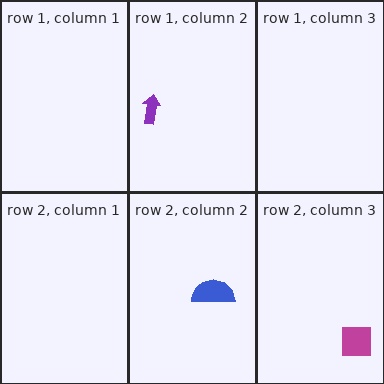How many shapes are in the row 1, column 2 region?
1.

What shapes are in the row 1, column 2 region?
The purple arrow.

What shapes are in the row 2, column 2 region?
The blue semicircle.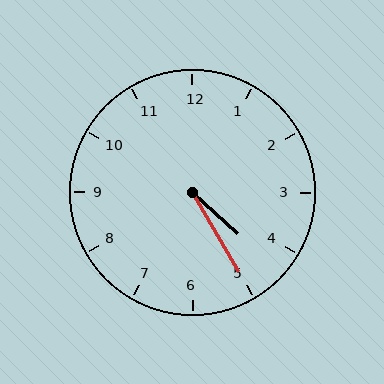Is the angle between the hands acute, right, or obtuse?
It is acute.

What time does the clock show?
4:25.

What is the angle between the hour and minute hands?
Approximately 18 degrees.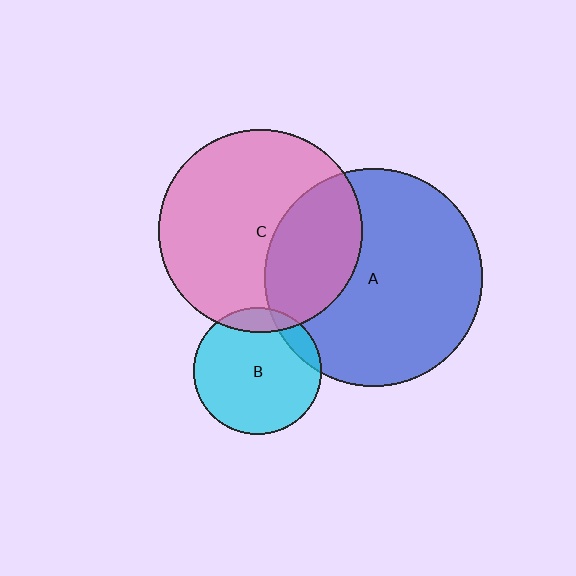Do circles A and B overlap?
Yes.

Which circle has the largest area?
Circle A (blue).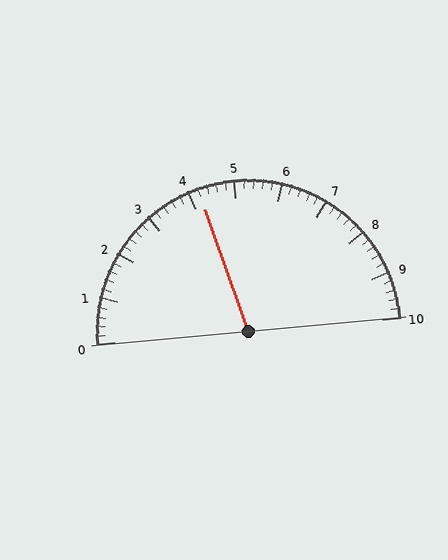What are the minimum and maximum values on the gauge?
The gauge ranges from 0 to 10.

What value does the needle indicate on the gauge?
The needle indicates approximately 4.2.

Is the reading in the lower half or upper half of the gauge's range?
The reading is in the lower half of the range (0 to 10).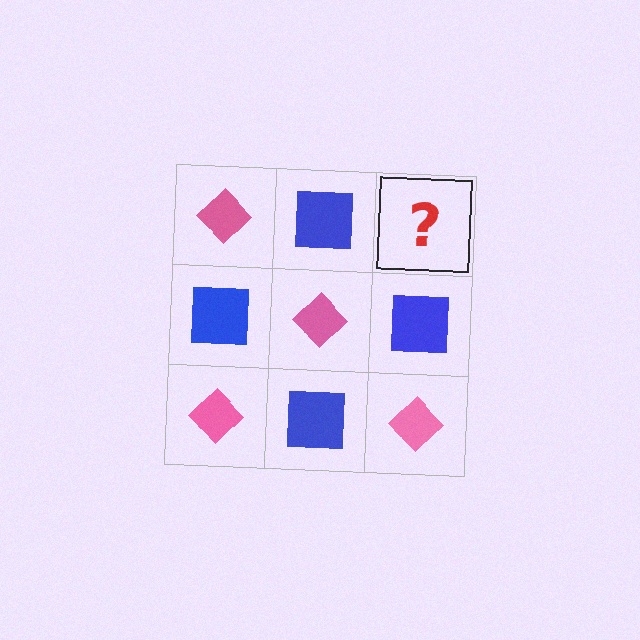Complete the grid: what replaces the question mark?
The question mark should be replaced with a pink diamond.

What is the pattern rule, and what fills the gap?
The rule is that it alternates pink diamond and blue square in a checkerboard pattern. The gap should be filled with a pink diamond.